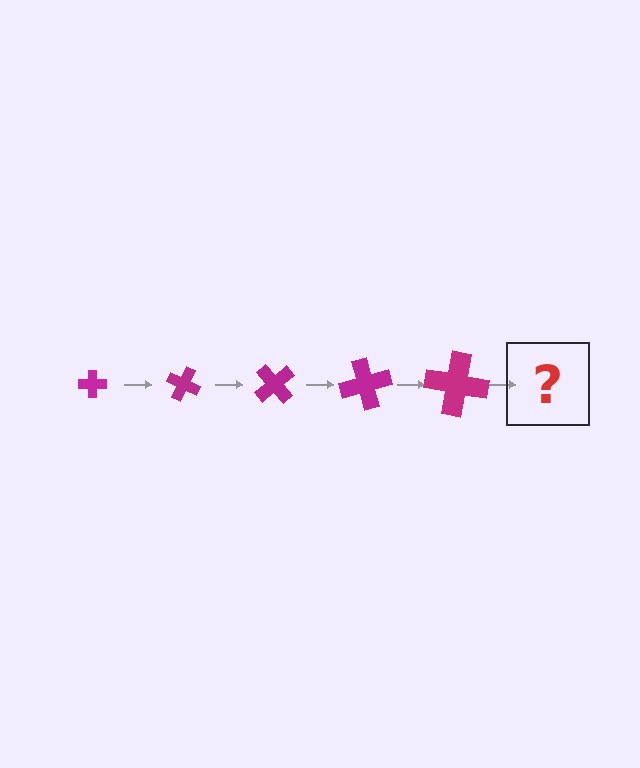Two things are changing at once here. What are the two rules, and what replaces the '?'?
The two rules are that the cross grows larger each step and it rotates 25 degrees each step. The '?' should be a cross, larger than the previous one and rotated 125 degrees from the start.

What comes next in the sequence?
The next element should be a cross, larger than the previous one and rotated 125 degrees from the start.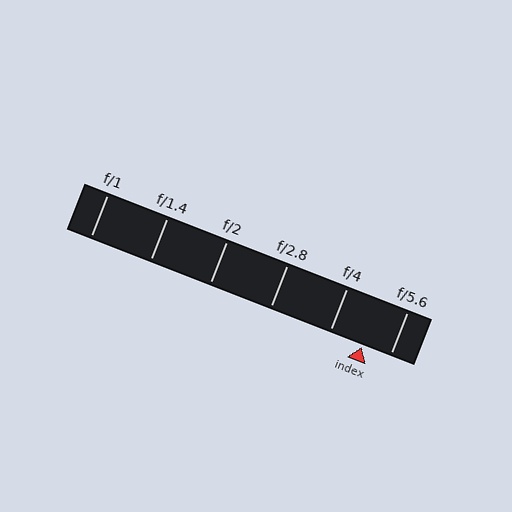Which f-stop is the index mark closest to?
The index mark is closest to f/5.6.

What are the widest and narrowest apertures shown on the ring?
The widest aperture shown is f/1 and the narrowest is f/5.6.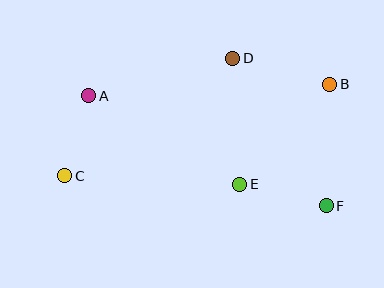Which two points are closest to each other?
Points A and C are closest to each other.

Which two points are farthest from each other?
Points B and C are farthest from each other.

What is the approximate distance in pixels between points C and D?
The distance between C and D is approximately 205 pixels.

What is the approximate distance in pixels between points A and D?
The distance between A and D is approximately 148 pixels.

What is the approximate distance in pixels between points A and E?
The distance between A and E is approximately 175 pixels.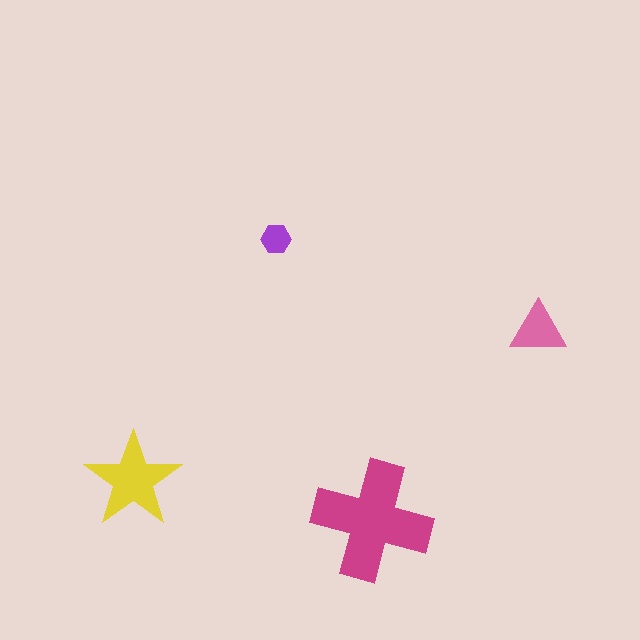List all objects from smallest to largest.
The purple hexagon, the pink triangle, the yellow star, the magenta cross.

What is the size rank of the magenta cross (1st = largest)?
1st.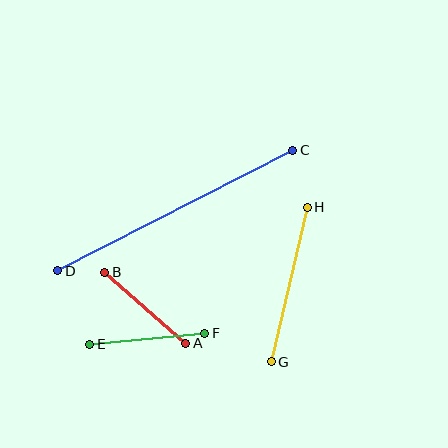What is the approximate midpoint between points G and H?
The midpoint is at approximately (289, 285) pixels.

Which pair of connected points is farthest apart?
Points C and D are farthest apart.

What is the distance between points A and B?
The distance is approximately 108 pixels.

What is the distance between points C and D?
The distance is approximately 264 pixels.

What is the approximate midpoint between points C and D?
The midpoint is at approximately (175, 211) pixels.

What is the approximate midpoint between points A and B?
The midpoint is at approximately (145, 308) pixels.